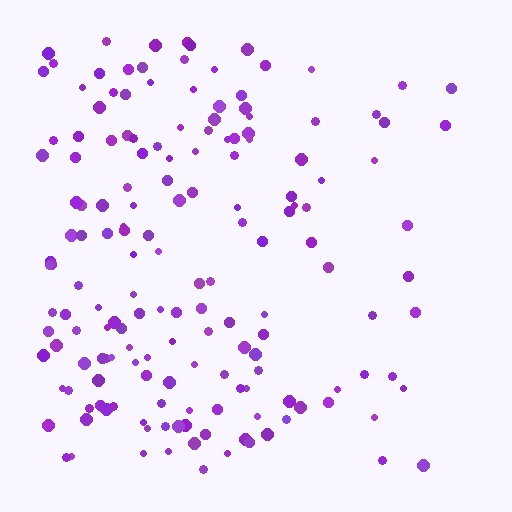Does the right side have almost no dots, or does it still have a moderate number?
Still a moderate number, just noticeably fewer than the left.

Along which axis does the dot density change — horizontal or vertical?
Horizontal.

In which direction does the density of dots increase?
From right to left, with the left side densest.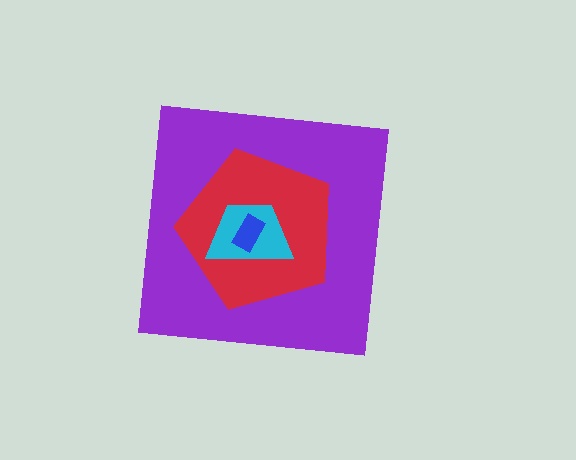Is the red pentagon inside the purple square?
Yes.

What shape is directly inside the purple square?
The red pentagon.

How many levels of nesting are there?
4.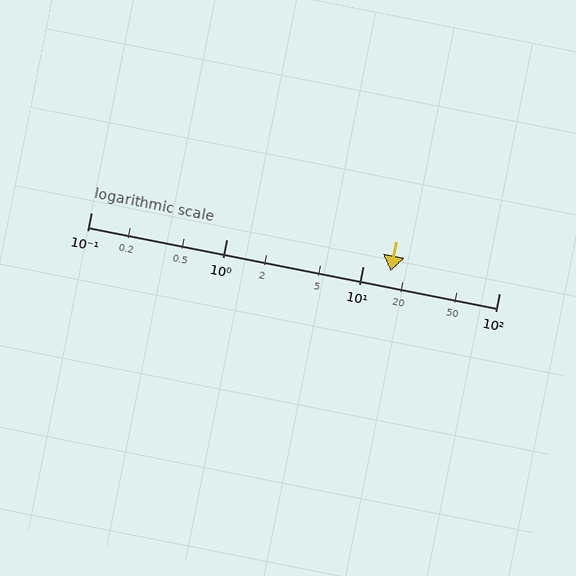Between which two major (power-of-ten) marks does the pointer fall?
The pointer is between 10 and 100.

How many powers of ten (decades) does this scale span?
The scale spans 3 decades, from 0.1 to 100.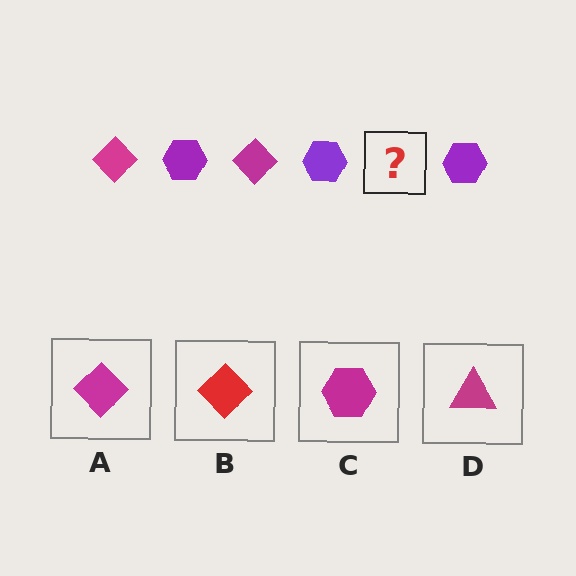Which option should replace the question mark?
Option A.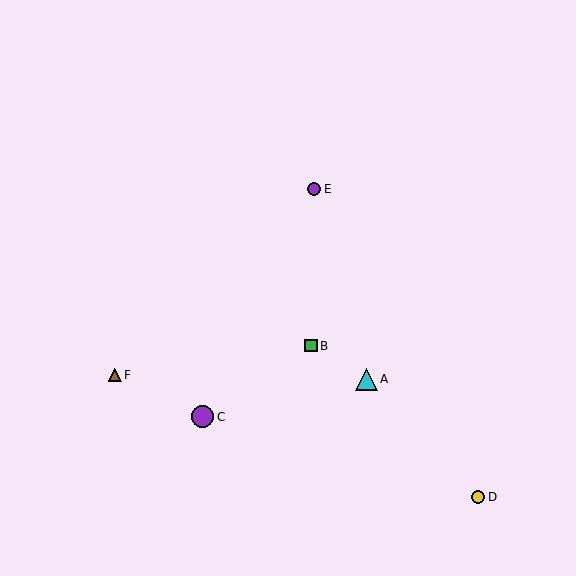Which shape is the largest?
The purple circle (labeled C) is the largest.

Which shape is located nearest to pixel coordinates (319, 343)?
The green square (labeled B) at (311, 346) is nearest to that location.